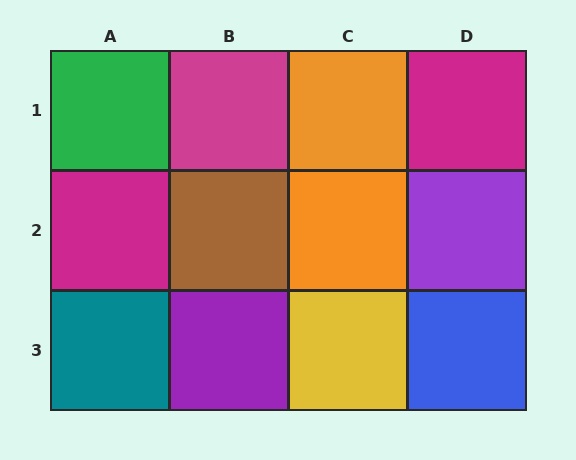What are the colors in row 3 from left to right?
Teal, purple, yellow, blue.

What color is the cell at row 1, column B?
Magenta.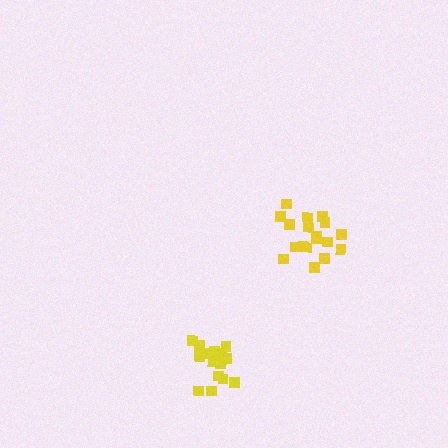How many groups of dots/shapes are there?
There are 2 groups.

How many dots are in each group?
Group 1: 19 dots, Group 2: 16 dots (35 total).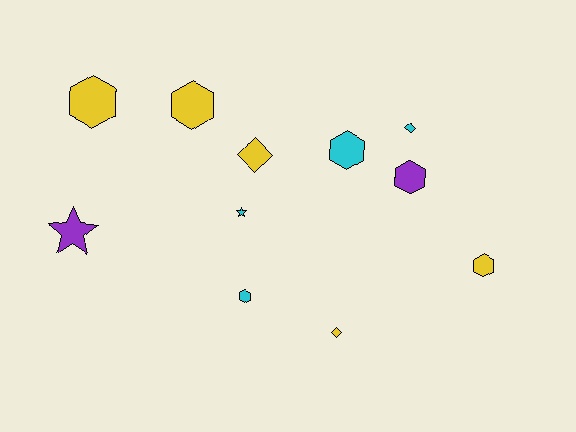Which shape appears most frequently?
Hexagon, with 6 objects.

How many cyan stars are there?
There is 1 cyan star.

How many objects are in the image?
There are 11 objects.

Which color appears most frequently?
Yellow, with 5 objects.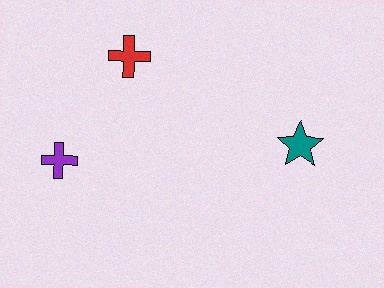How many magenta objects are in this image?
There are no magenta objects.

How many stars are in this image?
There is 1 star.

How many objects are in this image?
There are 3 objects.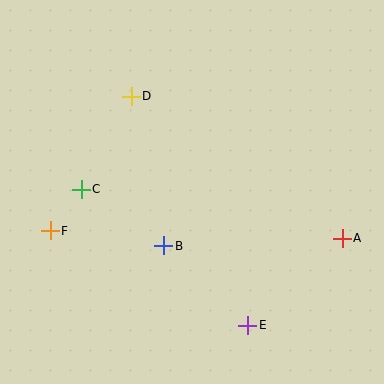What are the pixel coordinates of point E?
Point E is at (248, 325).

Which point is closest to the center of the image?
Point B at (164, 246) is closest to the center.